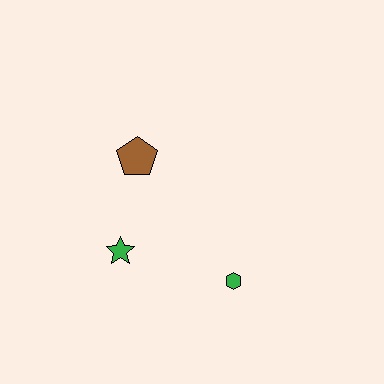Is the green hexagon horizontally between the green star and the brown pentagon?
No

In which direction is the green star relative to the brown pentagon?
The green star is below the brown pentagon.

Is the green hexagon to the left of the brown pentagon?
No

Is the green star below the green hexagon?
No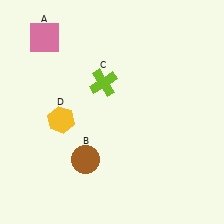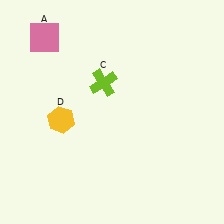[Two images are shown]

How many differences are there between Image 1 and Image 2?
There is 1 difference between the two images.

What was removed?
The brown circle (B) was removed in Image 2.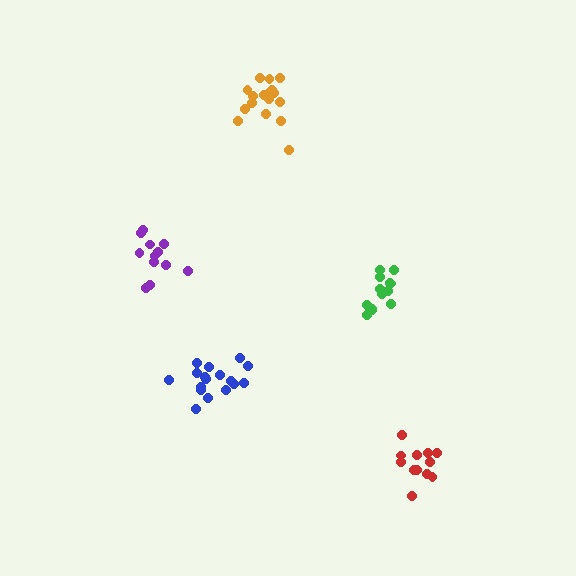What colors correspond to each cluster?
The clusters are colored: green, red, orange, blue, purple.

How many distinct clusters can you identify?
There are 5 distinct clusters.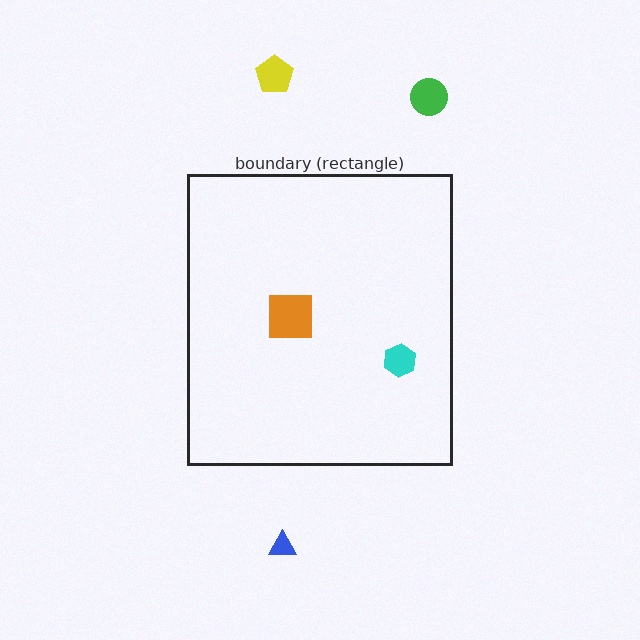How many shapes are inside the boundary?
2 inside, 3 outside.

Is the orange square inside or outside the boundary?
Inside.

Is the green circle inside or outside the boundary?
Outside.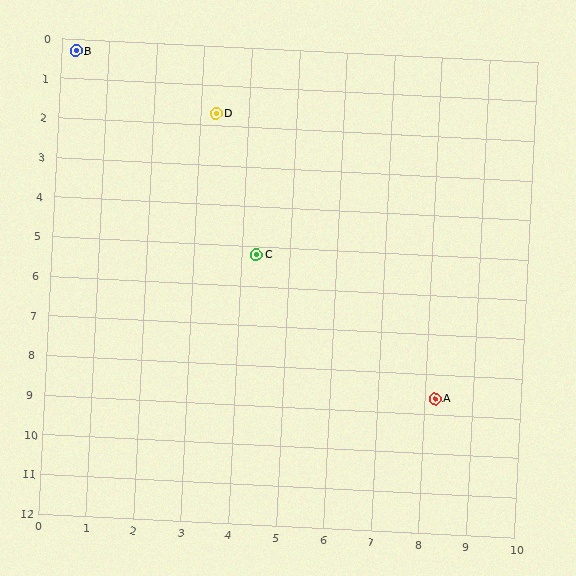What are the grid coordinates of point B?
Point B is at approximately (0.3, 0.3).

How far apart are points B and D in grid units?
Points B and D are about 3.3 grid units apart.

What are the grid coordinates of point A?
Point A is at approximately (8.2, 8.6).